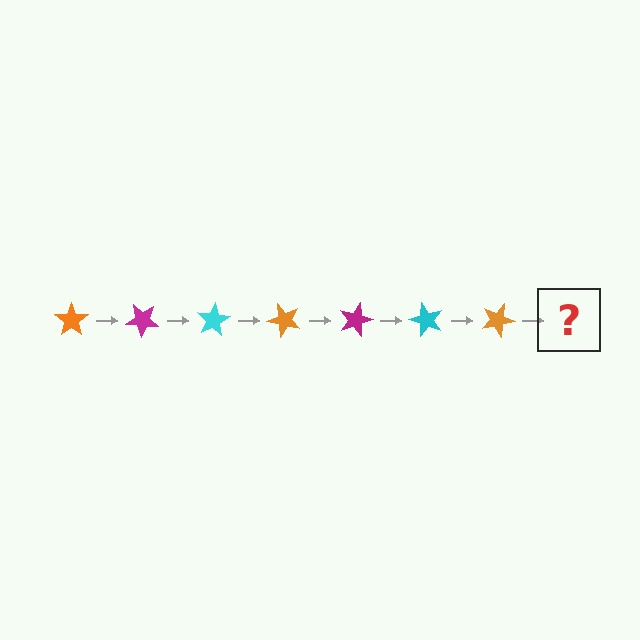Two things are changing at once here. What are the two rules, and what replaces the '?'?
The two rules are that it rotates 40 degrees each step and the color cycles through orange, magenta, and cyan. The '?' should be a magenta star, rotated 280 degrees from the start.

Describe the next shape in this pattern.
It should be a magenta star, rotated 280 degrees from the start.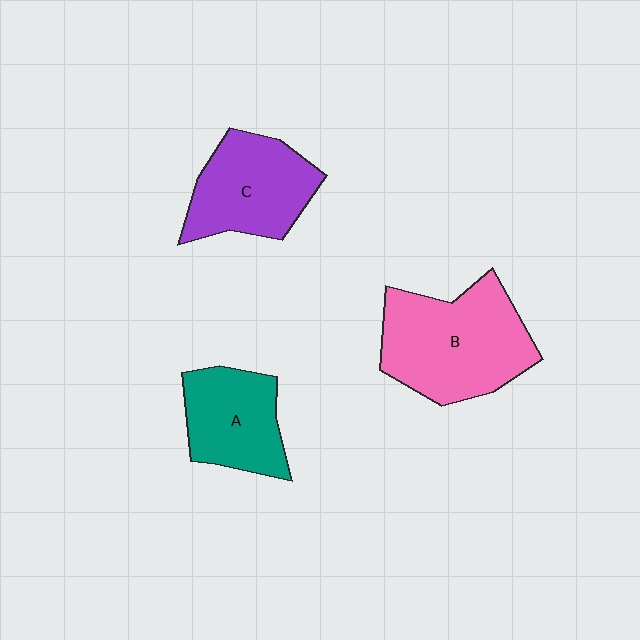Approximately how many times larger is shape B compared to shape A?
Approximately 1.6 times.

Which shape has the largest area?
Shape B (pink).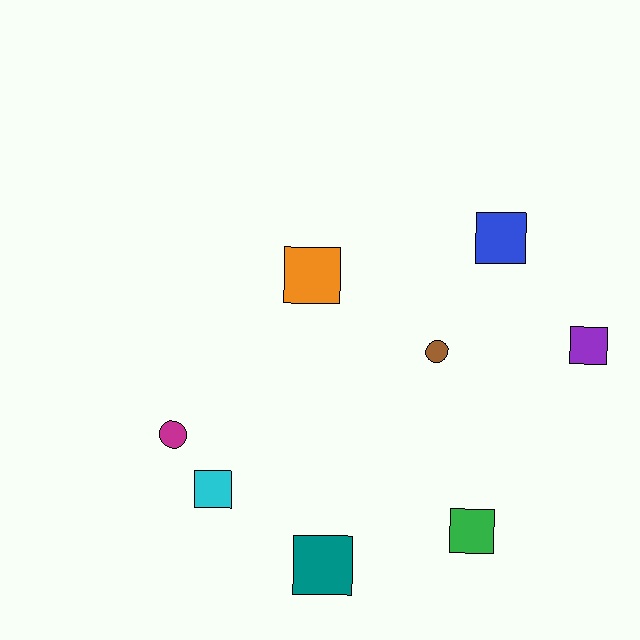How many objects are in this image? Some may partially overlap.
There are 8 objects.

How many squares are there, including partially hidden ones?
There are 6 squares.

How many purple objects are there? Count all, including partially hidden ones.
There is 1 purple object.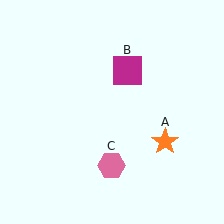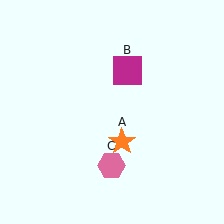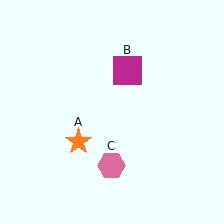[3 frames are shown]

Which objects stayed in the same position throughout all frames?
Magenta square (object B) and pink hexagon (object C) remained stationary.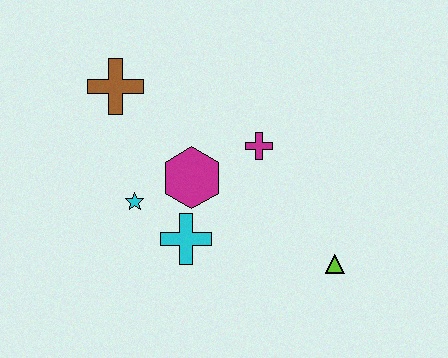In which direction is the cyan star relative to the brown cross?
The cyan star is below the brown cross.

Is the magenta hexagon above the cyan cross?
Yes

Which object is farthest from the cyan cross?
The brown cross is farthest from the cyan cross.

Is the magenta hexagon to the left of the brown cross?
No